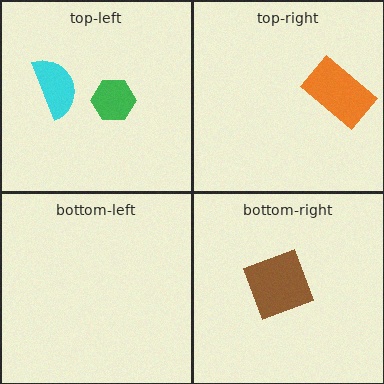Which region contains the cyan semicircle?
The top-left region.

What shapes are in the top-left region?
The cyan semicircle, the green hexagon.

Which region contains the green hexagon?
The top-left region.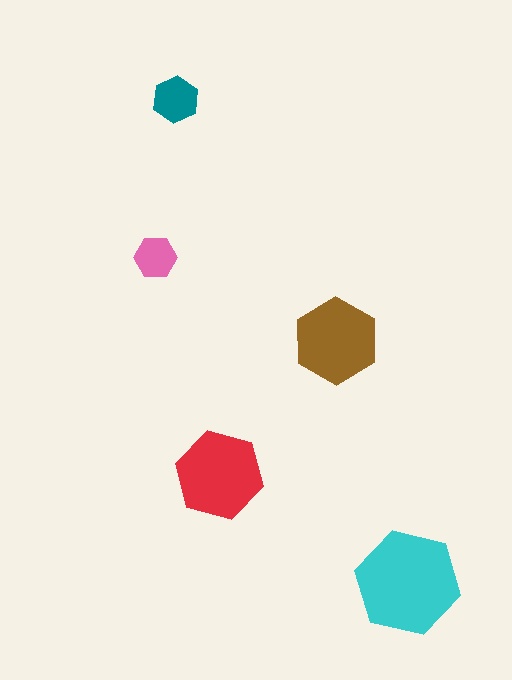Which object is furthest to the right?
The cyan hexagon is rightmost.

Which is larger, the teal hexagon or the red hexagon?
The red one.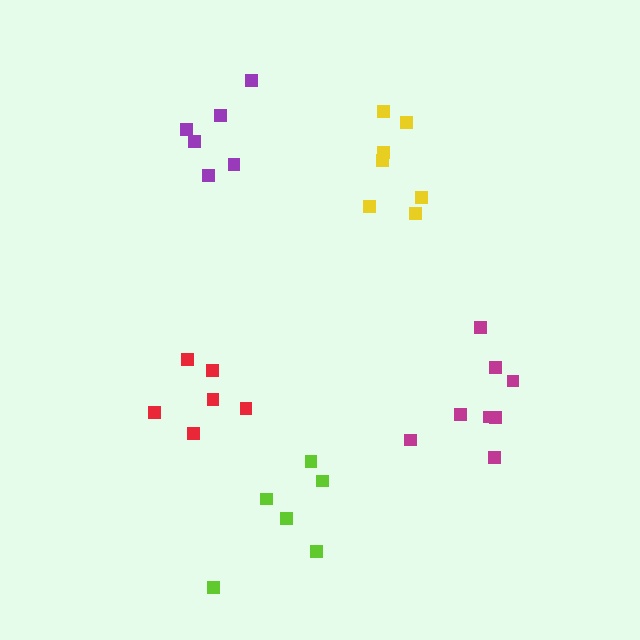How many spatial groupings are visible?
There are 5 spatial groupings.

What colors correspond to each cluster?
The clusters are colored: magenta, lime, yellow, red, purple.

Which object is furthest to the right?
The magenta cluster is rightmost.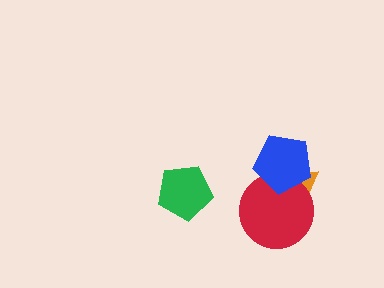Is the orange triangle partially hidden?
Yes, it is partially covered by another shape.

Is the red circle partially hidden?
Yes, it is partially covered by another shape.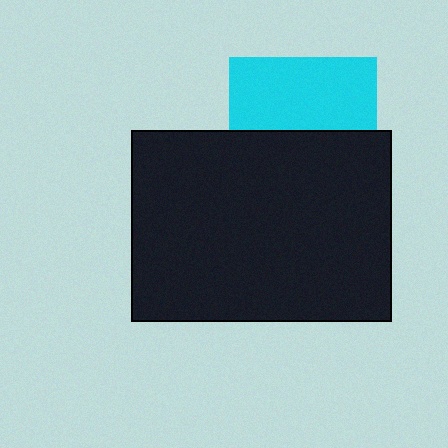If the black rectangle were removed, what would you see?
You would see the complete cyan square.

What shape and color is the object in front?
The object in front is a black rectangle.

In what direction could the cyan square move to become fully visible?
The cyan square could move up. That would shift it out from behind the black rectangle entirely.